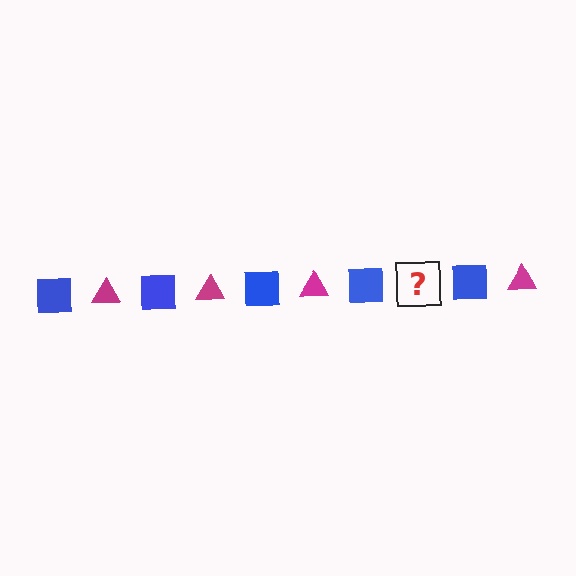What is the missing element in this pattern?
The missing element is a magenta triangle.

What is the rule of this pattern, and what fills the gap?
The rule is that the pattern alternates between blue square and magenta triangle. The gap should be filled with a magenta triangle.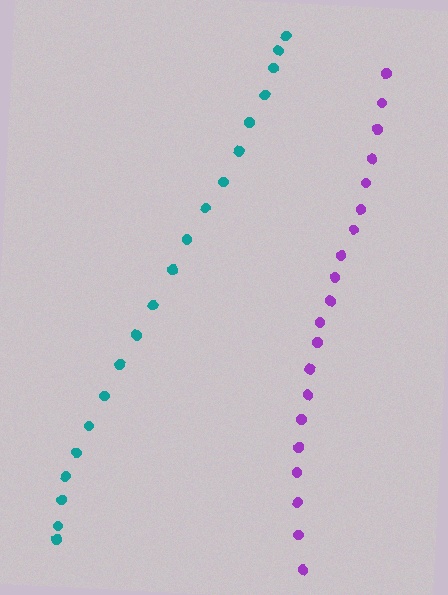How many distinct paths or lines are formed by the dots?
There are 2 distinct paths.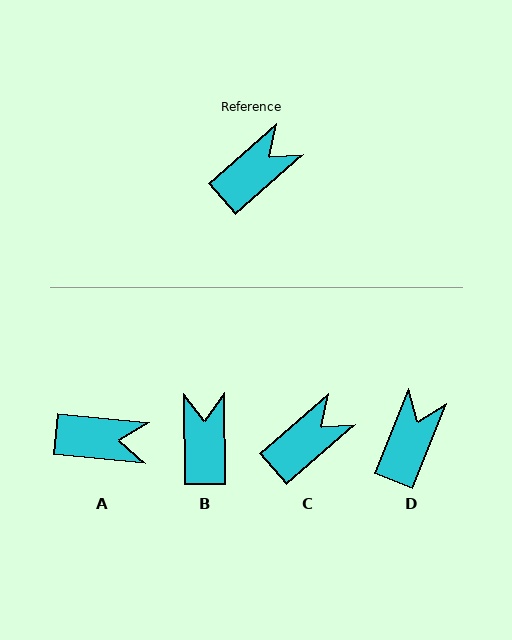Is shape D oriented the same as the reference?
No, it is off by about 27 degrees.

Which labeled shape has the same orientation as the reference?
C.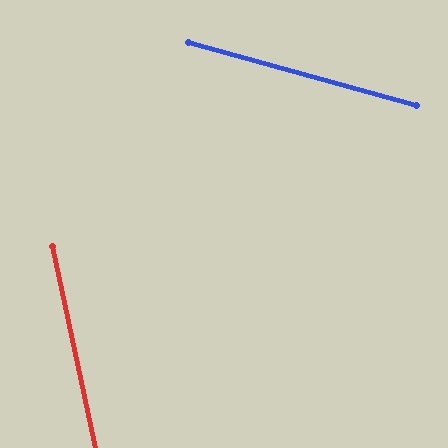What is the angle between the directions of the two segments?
Approximately 62 degrees.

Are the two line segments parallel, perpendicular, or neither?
Neither parallel nor perpendicular — they differ by about 62°.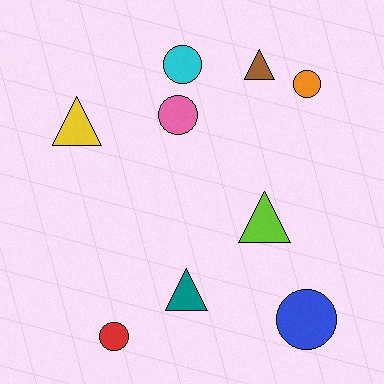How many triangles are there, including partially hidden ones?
There are 4 triangles.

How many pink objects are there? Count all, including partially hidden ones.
There is 1 pink object.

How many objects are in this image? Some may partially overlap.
There are 9 objects.